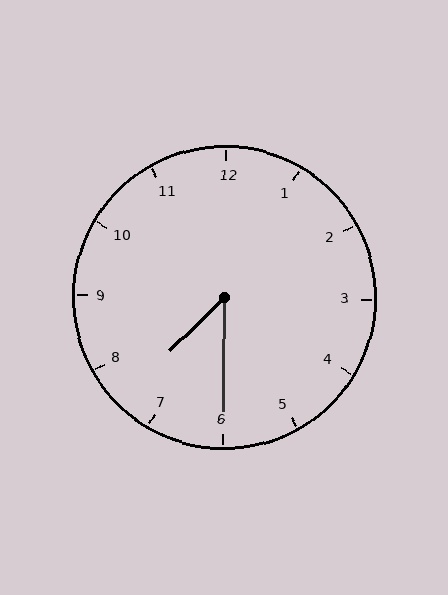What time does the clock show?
7:30.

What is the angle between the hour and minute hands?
Approximately 45 degrees.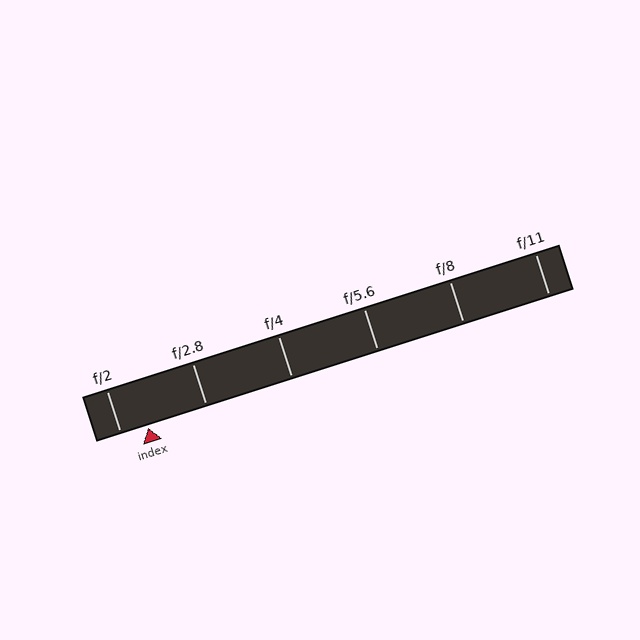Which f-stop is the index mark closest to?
The index mark is closest to f/2.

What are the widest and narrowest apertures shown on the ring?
The widest aperture shown is f/2 and the narrowest is f/11.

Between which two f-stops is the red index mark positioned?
The index mark is between f/2 and f/2.8.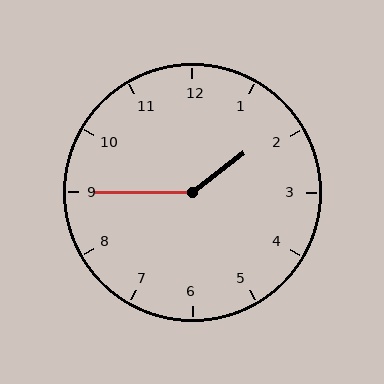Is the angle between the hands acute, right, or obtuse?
It is obtuse.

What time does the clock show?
1:45.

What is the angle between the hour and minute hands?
Approximately 142 degrees.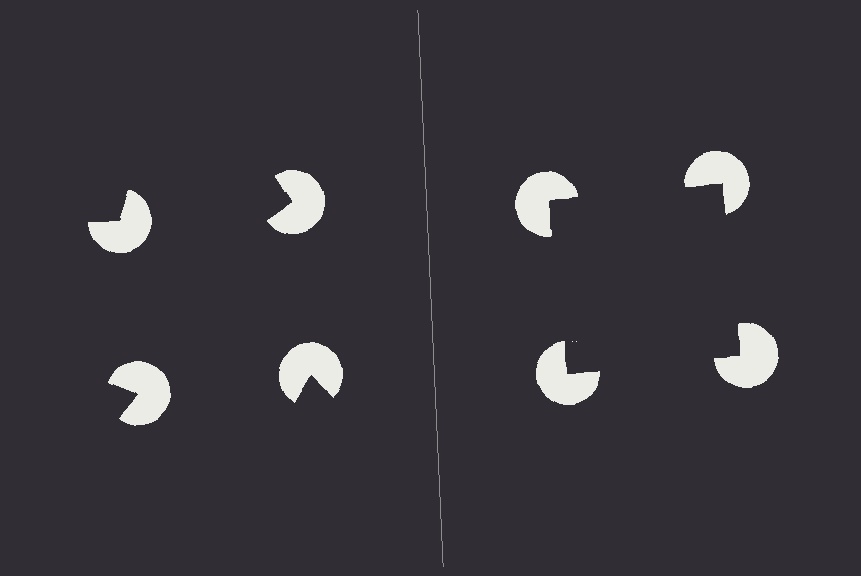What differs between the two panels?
The pac-man discs are positioned identically on both sides; only the wedge orientations differ. On the right they align to a square; on the left they are misaligned.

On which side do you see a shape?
An illusory square appears on the right side. On the left side the wedge cuts are rotated, so no coherent shape forms.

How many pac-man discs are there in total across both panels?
8 — 4 on each side.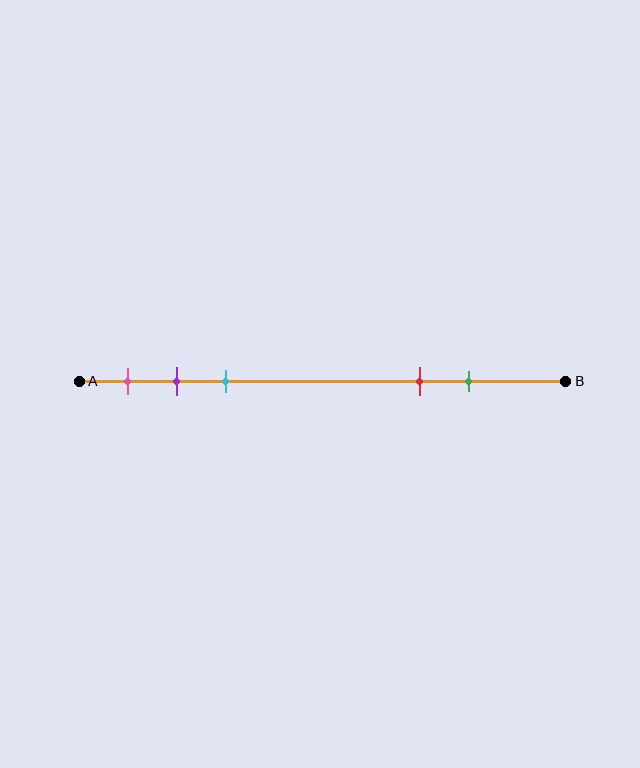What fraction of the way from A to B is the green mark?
The green mark is approximately 80% (0.8) of the way from A to B.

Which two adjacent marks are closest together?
The purple and cyan marks are the closest adjacent pair.